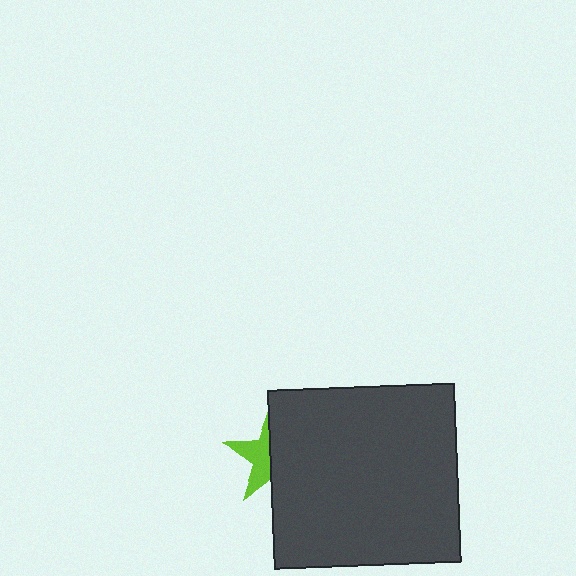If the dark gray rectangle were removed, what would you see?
You would see the complete lime star.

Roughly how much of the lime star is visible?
A small part of it is visible (roughly 45%).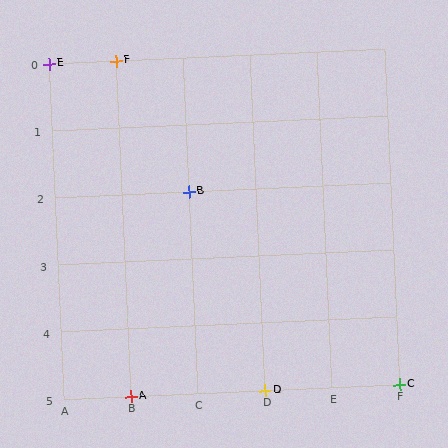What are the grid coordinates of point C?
Point C is at grid coordinates (F, 5).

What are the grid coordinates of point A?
Point A is at grid coordinates (B, 5).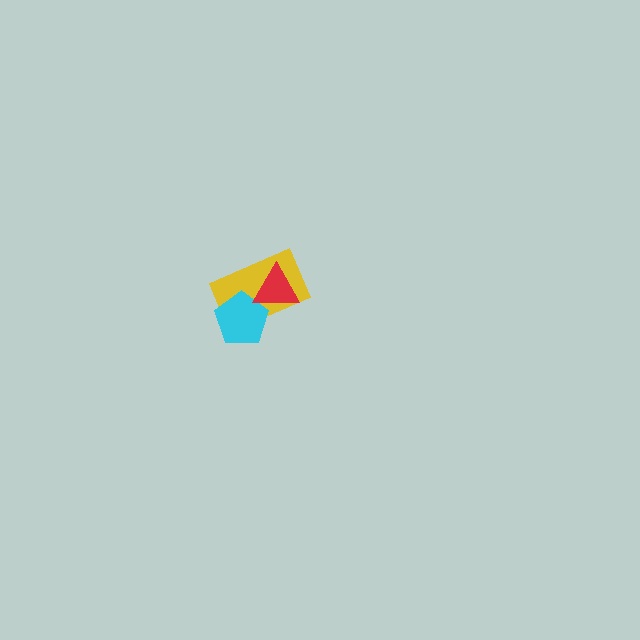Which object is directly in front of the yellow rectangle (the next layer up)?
The cyan pentagon is directly in front of the yellow rectangle.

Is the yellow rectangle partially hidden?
Yes, it is partially covered by another shape.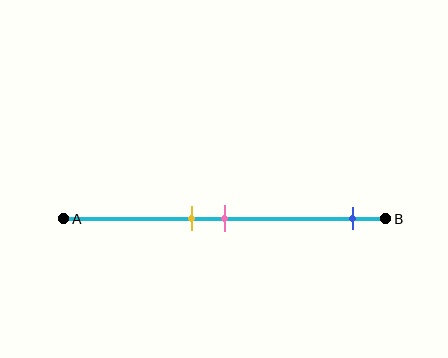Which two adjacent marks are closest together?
The yellow and pink marks are the closest adjacent pair.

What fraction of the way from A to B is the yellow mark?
The yellow mark is approximately 40% (0.4) of the way from A to B.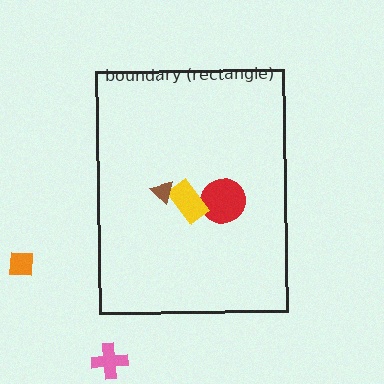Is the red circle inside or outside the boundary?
Inside.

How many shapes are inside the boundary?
3 inside, 2 outside.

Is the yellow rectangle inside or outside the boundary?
Inside.